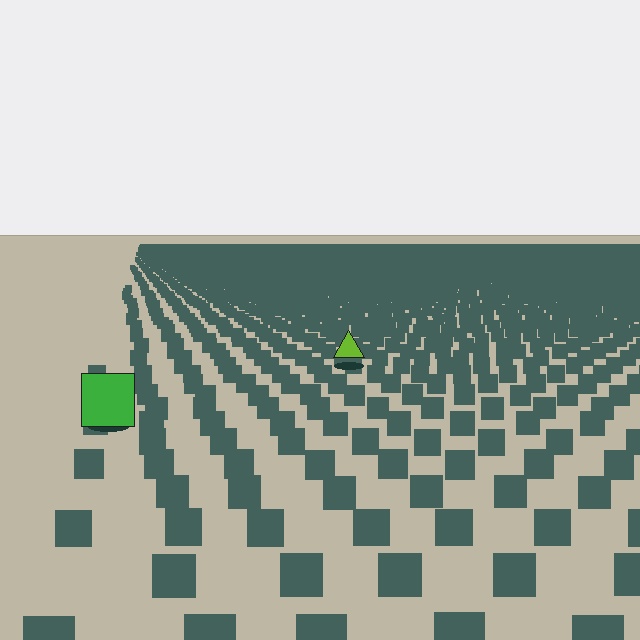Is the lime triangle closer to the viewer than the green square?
No. The green square is closer — you can tell from the texture gradient: the ground texture is coarser near it.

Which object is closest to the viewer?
The green square is closest. The texture marks near it are larger and more spread out.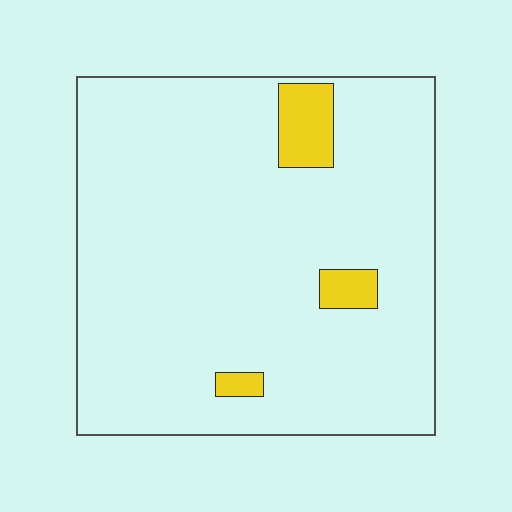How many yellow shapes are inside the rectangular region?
3.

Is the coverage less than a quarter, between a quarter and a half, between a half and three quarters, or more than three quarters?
Less than a quarter.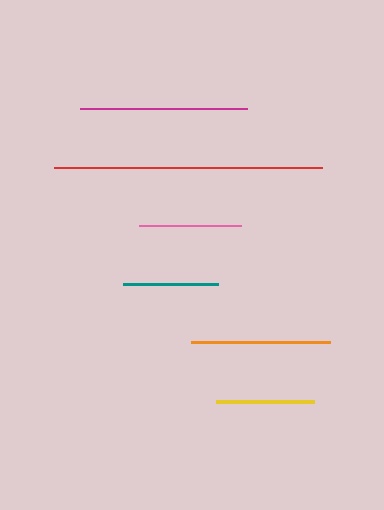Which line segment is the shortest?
The teal line is the shortest at approximately 95 pixels.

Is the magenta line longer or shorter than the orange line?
The magenta line is longer than the orange line.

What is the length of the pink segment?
The pink segment is approximately 102 pixels long.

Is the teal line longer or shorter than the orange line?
The orange line is longer than the teal line.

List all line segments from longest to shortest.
From longest to shortest: red, magenta, orange, pink, yellow, teal.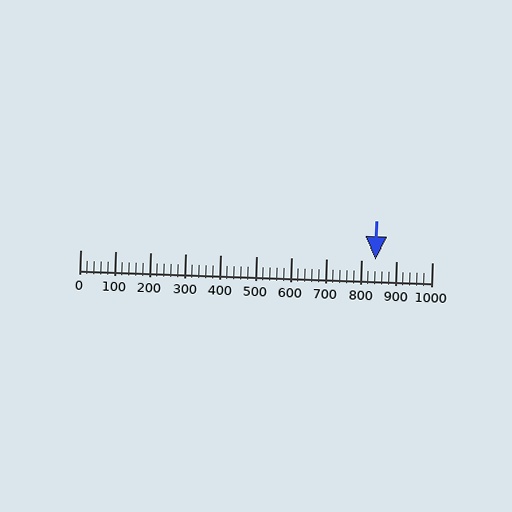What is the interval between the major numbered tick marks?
The major tick marks are spaced 100 units apart.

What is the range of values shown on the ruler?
The ruler shows values from 0 to 1000.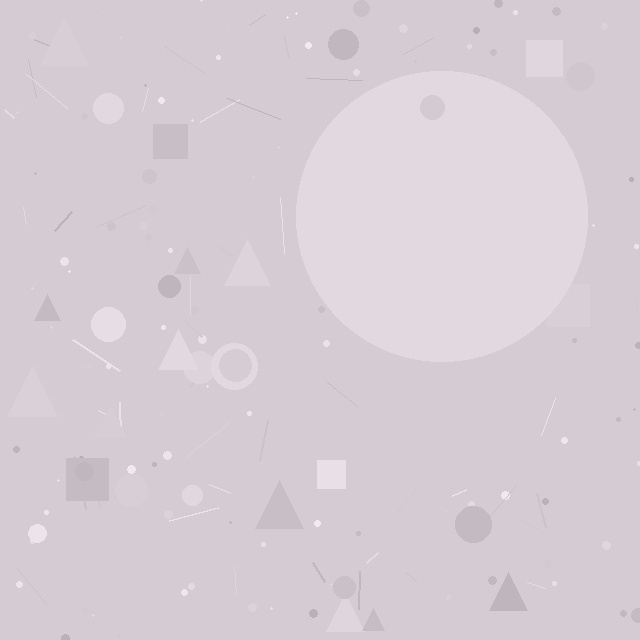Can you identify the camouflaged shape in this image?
The camouflaged shape is a circle.